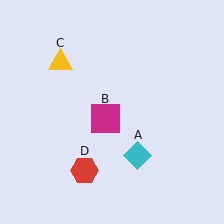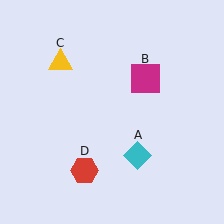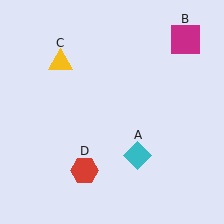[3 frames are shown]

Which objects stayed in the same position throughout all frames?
Cyan diamond (object A) and yellow triangle (object C) and red hexagon (object D) remained stationary.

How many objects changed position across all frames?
1 object changed position: magenta square (object B).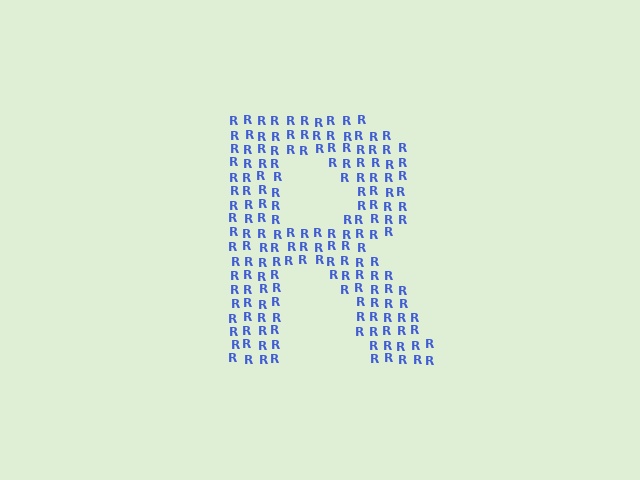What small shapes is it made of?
It is made of small letter R's.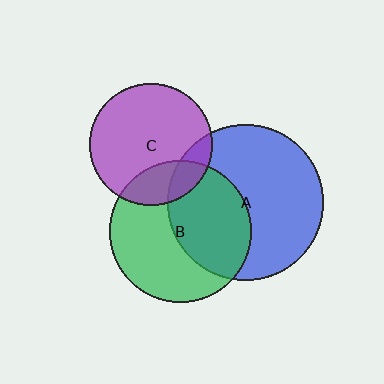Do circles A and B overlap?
Yes.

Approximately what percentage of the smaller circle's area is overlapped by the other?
Approximately 45%.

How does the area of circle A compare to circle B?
Approximately 1.2 times.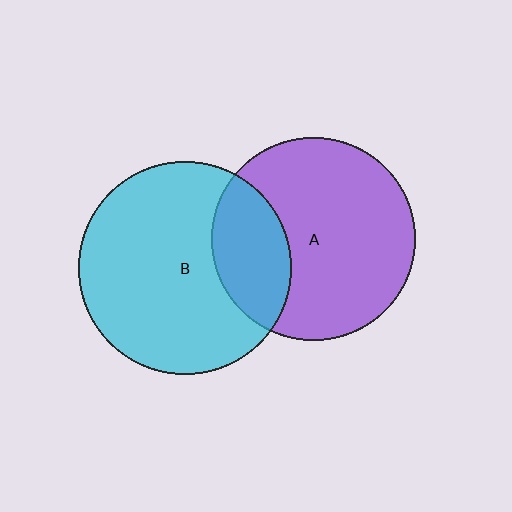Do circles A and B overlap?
Yes.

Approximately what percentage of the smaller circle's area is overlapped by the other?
Approximately 25%.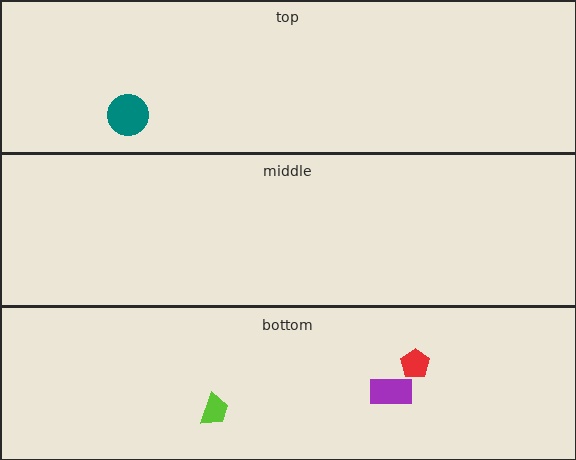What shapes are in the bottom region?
The lime trapezoid, the purple rectangle, the red pentagon.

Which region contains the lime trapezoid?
The bottom region.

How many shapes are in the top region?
1.